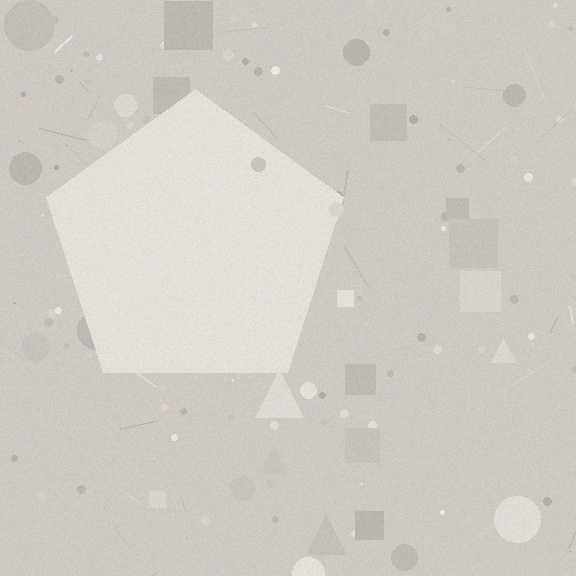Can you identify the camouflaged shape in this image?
The camouflaged shape is a pentagon.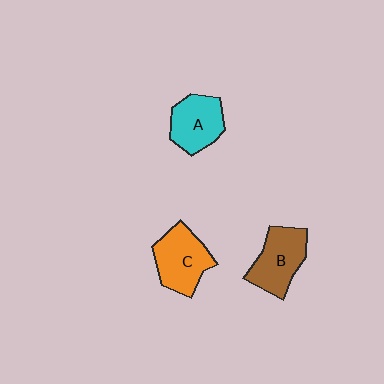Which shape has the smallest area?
Shape A (cyan).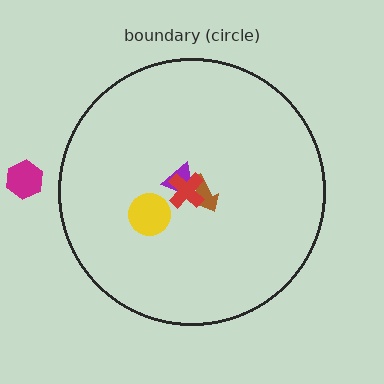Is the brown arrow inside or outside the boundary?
Inside.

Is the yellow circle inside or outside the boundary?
Inside.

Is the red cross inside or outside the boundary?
Inside.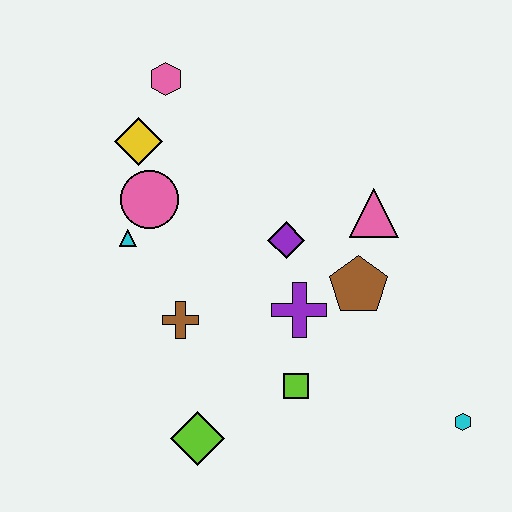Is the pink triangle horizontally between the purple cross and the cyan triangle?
No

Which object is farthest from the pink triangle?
The lime diamond is farthest from the pink triangle.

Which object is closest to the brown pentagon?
The purple cross is closest to the brown pentagon.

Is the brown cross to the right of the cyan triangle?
Yes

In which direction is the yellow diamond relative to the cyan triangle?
The yellow diamond is above the cyan triangle.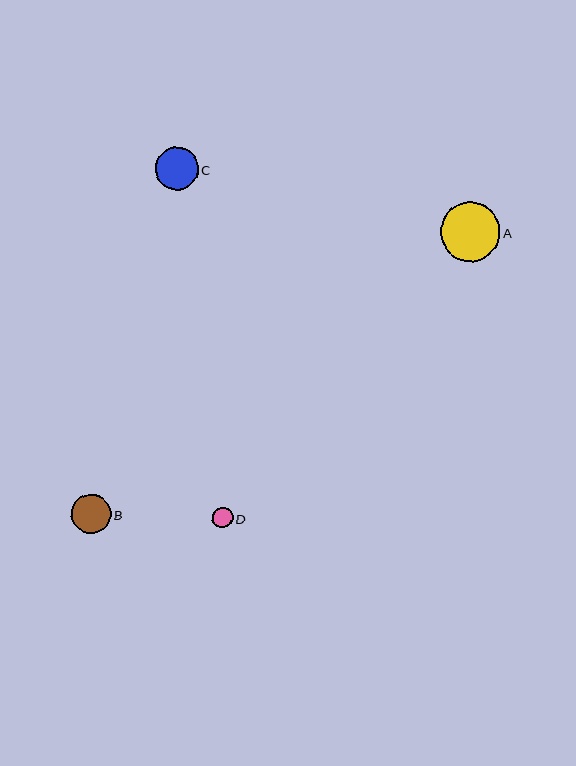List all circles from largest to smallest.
From largest to smallest: A, C, B, D.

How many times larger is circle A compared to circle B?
Circle A is approximately 1.5 times the size of circle B.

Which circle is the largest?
Circle A is the largest with a size of approximately 59 pixels.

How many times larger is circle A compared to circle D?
Circle A is approximately 2.9 times the size of circle D.